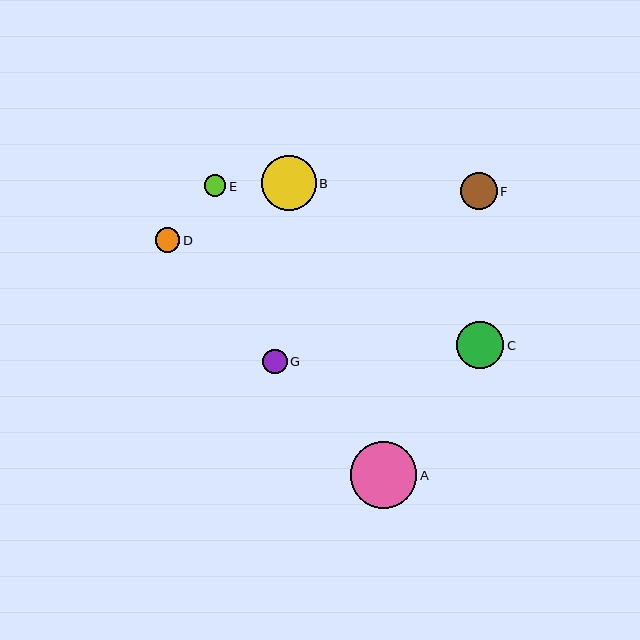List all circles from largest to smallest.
From largest to smallest: A, B, C, F, D, G, E.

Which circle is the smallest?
Circle E is the smallest with a size of approximately 21 pixels.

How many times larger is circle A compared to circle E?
Circle A is approximately 3.1 times the size of circle E.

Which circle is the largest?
Circle A is the largest with a size of approximately 66 pixels.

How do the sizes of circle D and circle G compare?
Circle D and circle G are approximately the same size.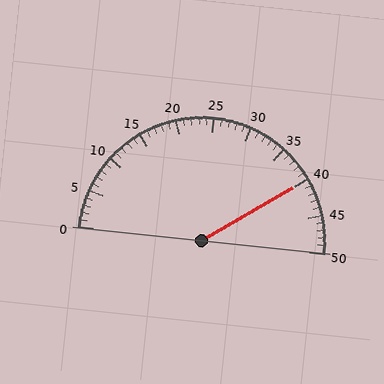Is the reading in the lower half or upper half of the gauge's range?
The reading is in the upper half of the range (0 to 50).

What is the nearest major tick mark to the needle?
The nearest major tick mark is 40.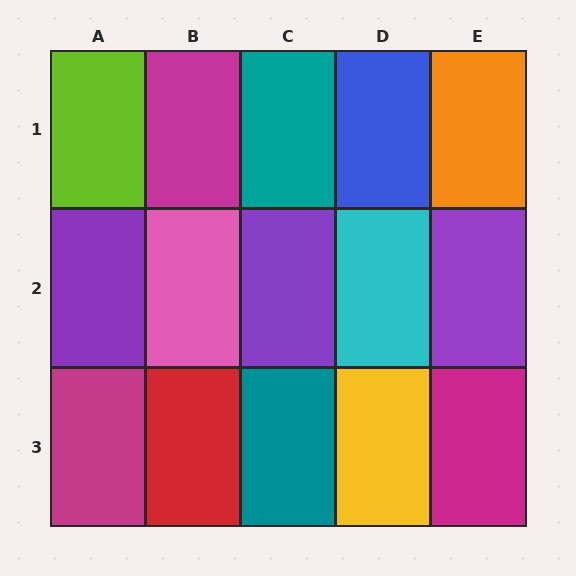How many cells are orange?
1 cell is orange.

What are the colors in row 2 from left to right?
Purple, pink, purple, cyan, purple.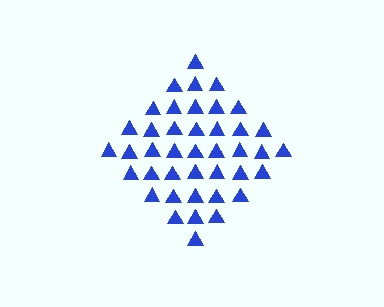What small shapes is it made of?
It is made of small triangles.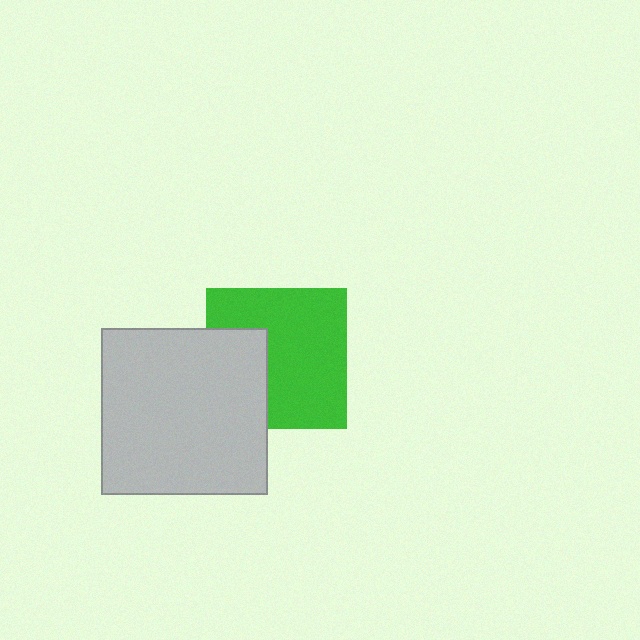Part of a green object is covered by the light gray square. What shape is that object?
It is a square.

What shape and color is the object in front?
The object in front is a light gray square.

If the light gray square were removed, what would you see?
You would see the complete green square.